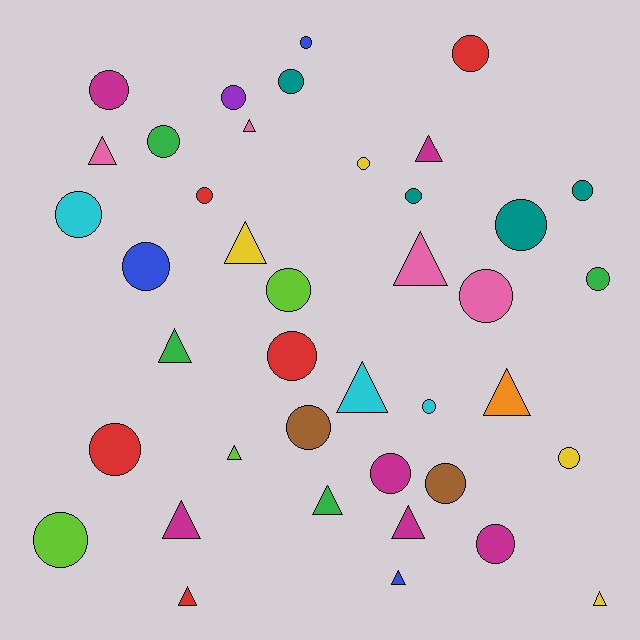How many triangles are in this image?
There are 15 triangles.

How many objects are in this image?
There are 40 objects.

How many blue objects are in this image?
There are 3 blue objects.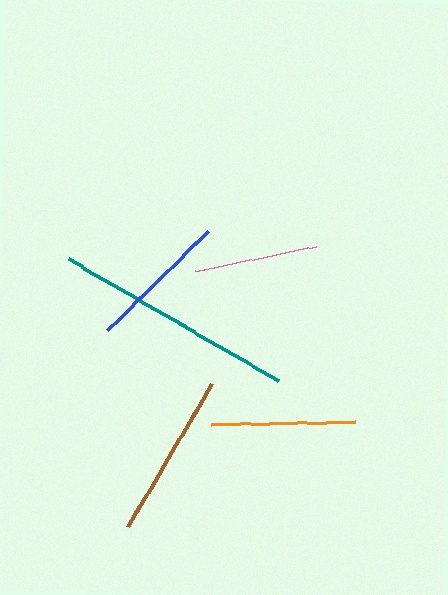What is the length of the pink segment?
The pink segment is approximately 124 pixels long.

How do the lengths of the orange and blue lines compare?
The orange and blue lines are approximately the same length.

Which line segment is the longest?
The teal line is the longest at approximately 243 pixels.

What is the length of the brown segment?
The brown segment is approximately 167 pixels long.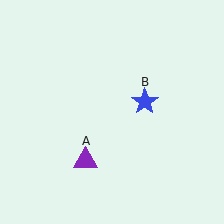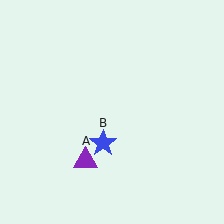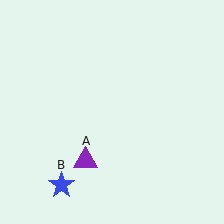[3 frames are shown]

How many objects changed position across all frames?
1 object changed position: blue star (object B).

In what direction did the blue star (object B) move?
The blue star (object B) moved down and to the left.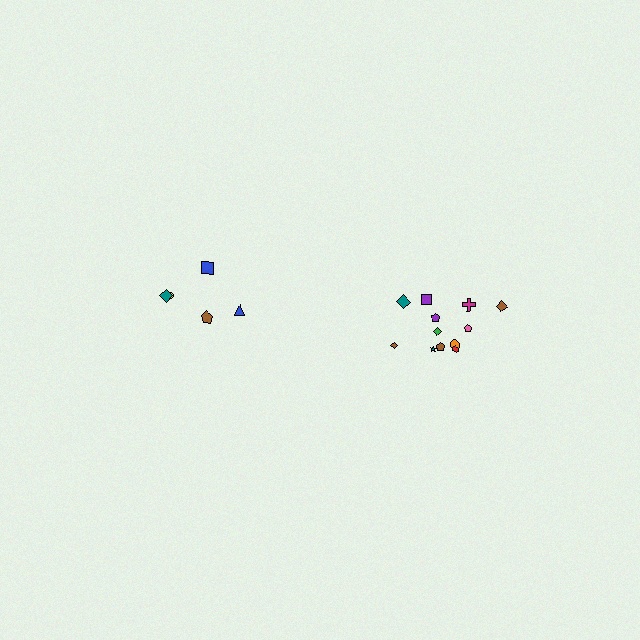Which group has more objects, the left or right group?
The right group.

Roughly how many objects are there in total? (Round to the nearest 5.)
Roughly 15 objects in total.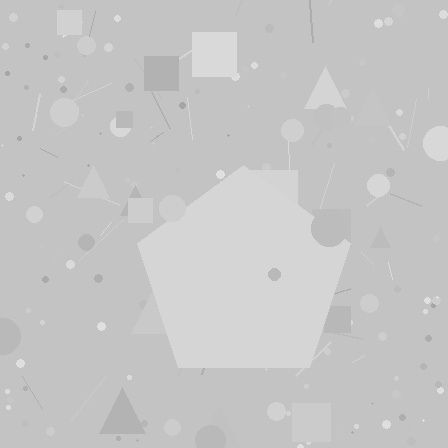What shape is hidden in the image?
A pentagon is hidden in the image.